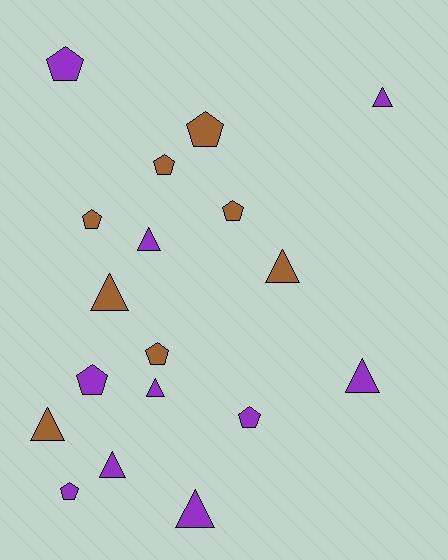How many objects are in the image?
There are 18 objects.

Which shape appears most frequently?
Triangle, with 9 objects.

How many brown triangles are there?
There are 3 brown triangles.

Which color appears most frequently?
Purple, with 10 objects.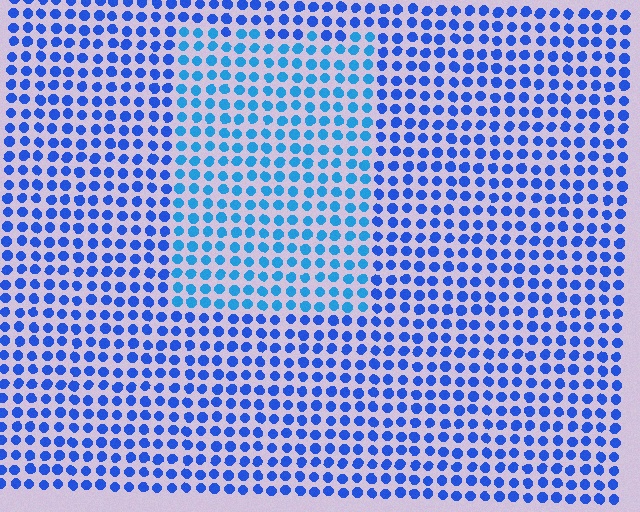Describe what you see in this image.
The image is filled with small blue elements in a uniform arrangement. A rectangle-shaped region is visible where the elements are tinted to a slightly different hue, forming a subtle color boundary.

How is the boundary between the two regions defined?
The boundary is defined purely by a slight shift in hue (about 24 degrees). Spacing, size, and orientation are identical on both sides.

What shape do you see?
I see a rectangle.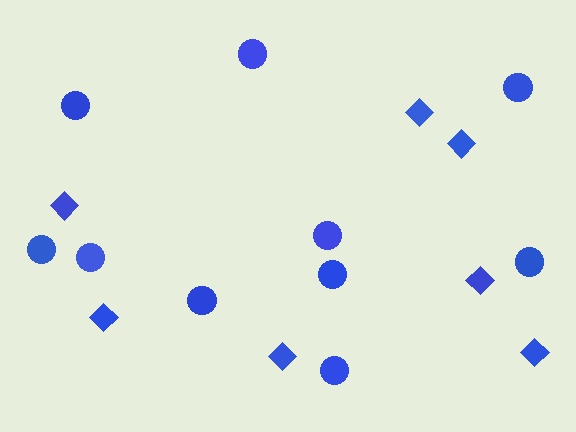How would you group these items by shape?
There are 2 groups: one group of diamonds (7) and one group of circles (10).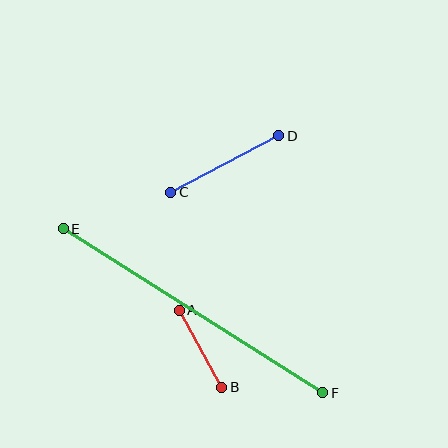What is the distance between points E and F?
The distance is approximately 307 pixels.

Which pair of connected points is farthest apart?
Points E and F are farthest apart.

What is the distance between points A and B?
The distance is approximately 88 pixels.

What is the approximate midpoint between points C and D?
The midpoint is at approximately (225, 164) pixels.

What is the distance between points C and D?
The distance is approximately 122 pixels.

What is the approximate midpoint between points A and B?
The midpoint is at approximately (201, 349) pixels.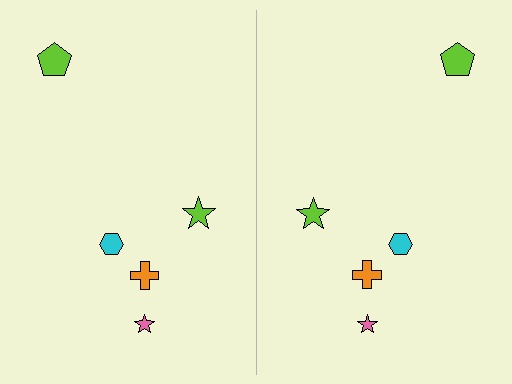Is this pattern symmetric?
Yes, this pattern has bilateral (reflection) symmetry.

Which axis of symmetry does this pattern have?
The pattern has a vertical axis of symmetry running through the center of the image.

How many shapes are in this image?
There are 10 shapes in this image.